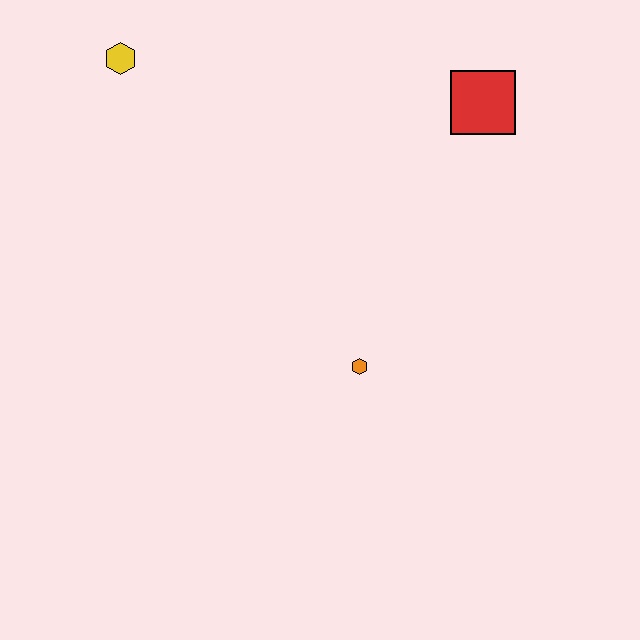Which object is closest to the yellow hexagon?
The red square is closest to the yellow hexagon.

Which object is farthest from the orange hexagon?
The yellow hexagon is farthest from the orange hexagon.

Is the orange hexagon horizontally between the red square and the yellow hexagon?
Yes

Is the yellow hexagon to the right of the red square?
No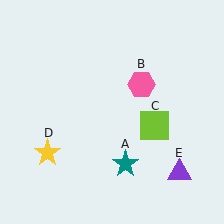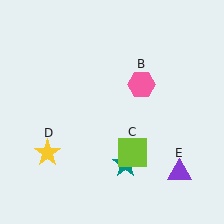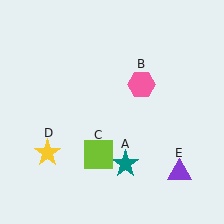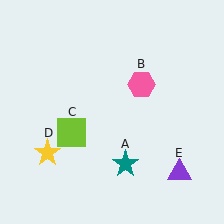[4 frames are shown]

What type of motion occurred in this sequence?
The lime square (object C) rotated clockwise around the center of the scene.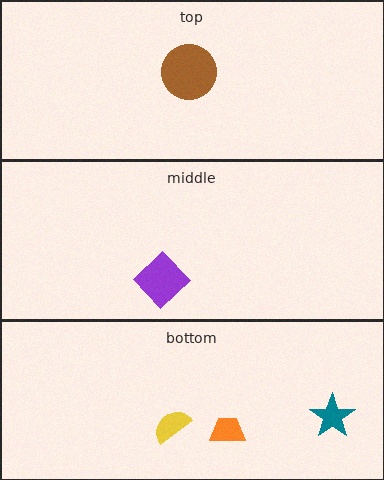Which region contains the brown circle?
The top region.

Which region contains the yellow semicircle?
The bottom region.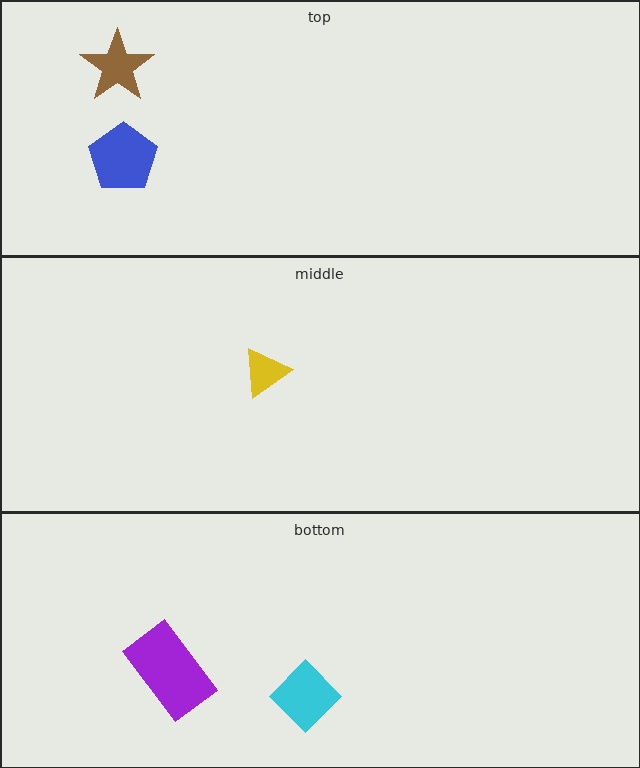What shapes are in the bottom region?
The purple rectangle, the cyan diamond.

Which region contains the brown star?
The top region.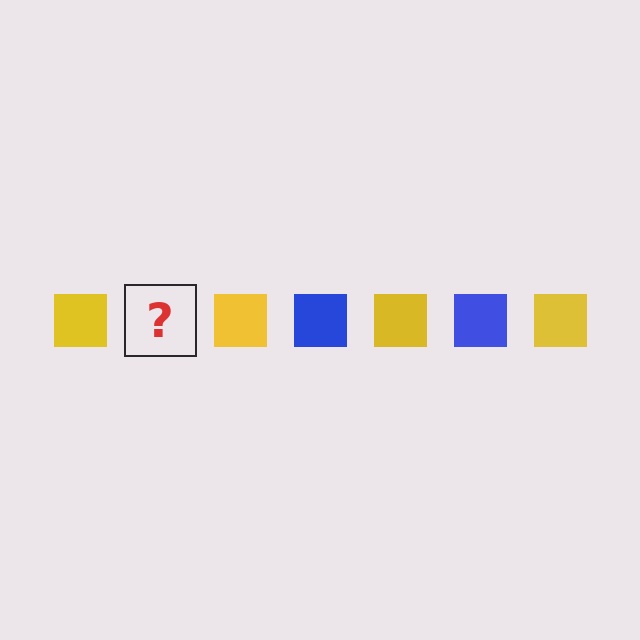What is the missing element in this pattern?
The missing element is a blue square.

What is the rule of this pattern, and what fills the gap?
The rule is that the pattern cycles through yellow, blue squares. The gap should be filled with a blue square.